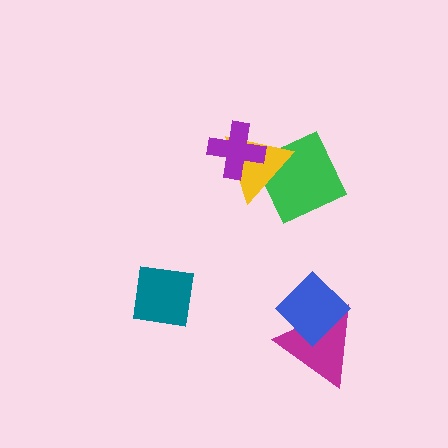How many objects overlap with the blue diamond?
1 object overlaps with the blue diamond.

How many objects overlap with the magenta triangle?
1 object overlaps with the magenta triangle.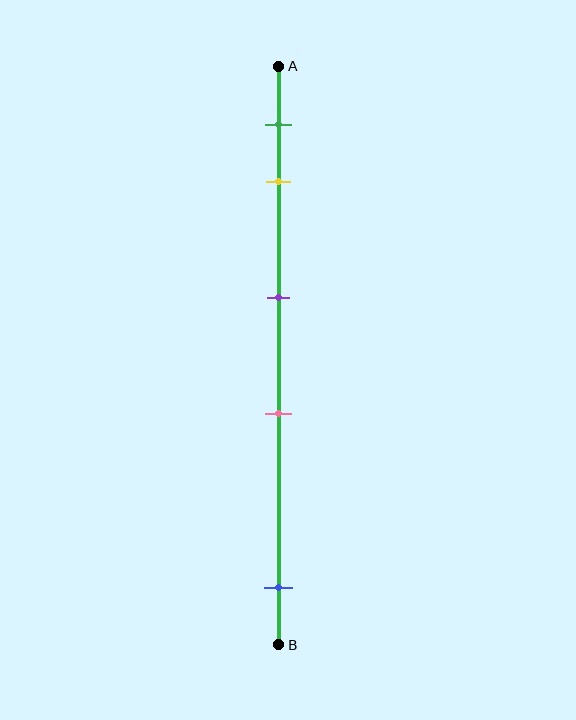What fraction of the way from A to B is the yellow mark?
The yellow mark is approximately 20% (0.2) of the way from A to B.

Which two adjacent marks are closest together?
The green and yellow marks are the closest adjacent pair.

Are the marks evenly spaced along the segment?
No, the marks are not evenly spaced.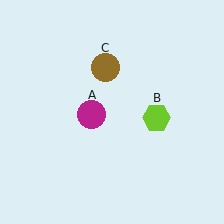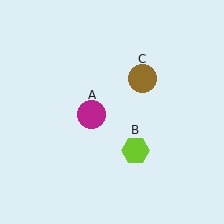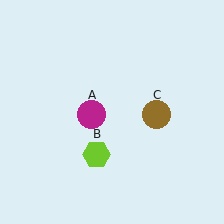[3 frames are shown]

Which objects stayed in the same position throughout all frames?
Magenta circle (object A) remained stationary.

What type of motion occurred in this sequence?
The lime hexagon (object B), brown circle (object C) rotated clockwise around the center of the scene.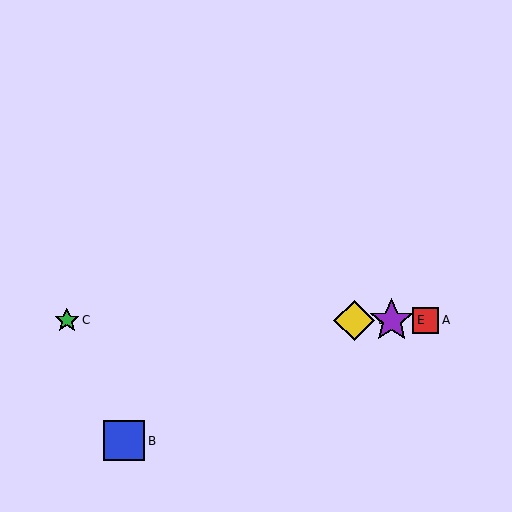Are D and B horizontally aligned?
No, D is at y≈320 and B is at y≈441.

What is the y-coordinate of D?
Object D is at y≈320.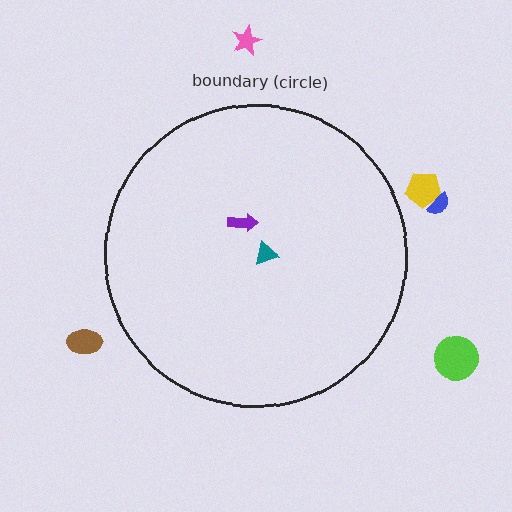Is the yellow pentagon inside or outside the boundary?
Outside.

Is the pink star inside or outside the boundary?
Outside.